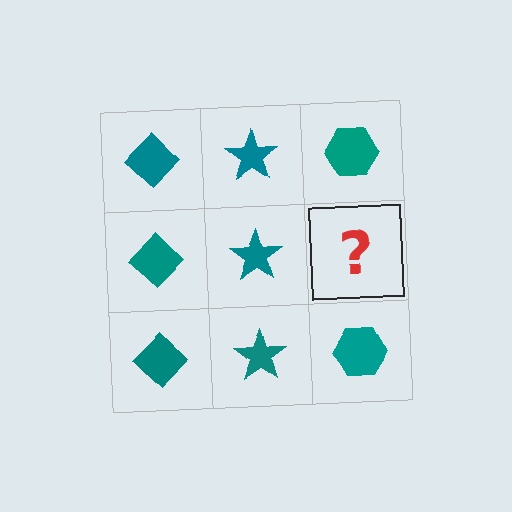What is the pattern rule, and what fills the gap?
The rule is that each column has a consistent shape. The gap should be filled with a teal hexagon.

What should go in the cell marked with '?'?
The missing cell should contain a teal hexagon.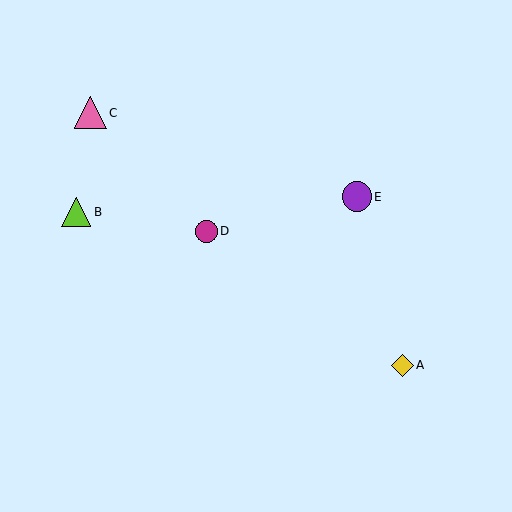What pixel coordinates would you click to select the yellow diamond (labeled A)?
Click at (402, 365) to select the yellow diamond A.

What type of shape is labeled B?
Shape B is a lime triangle.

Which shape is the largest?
The pink triangle (labeled C) is the largest.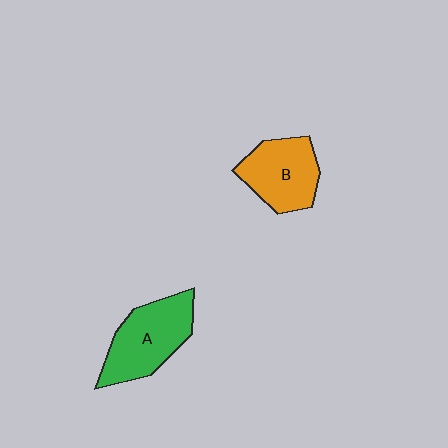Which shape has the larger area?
Shape A (green).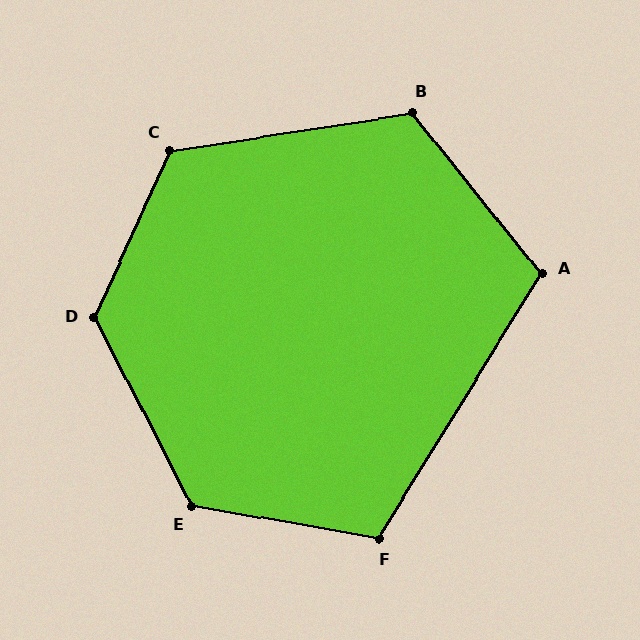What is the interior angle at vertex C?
Approximately 123 degrees (obtuse).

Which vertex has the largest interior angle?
D, at approximately 128 degrees.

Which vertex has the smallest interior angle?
A, at approximately 110 degrees.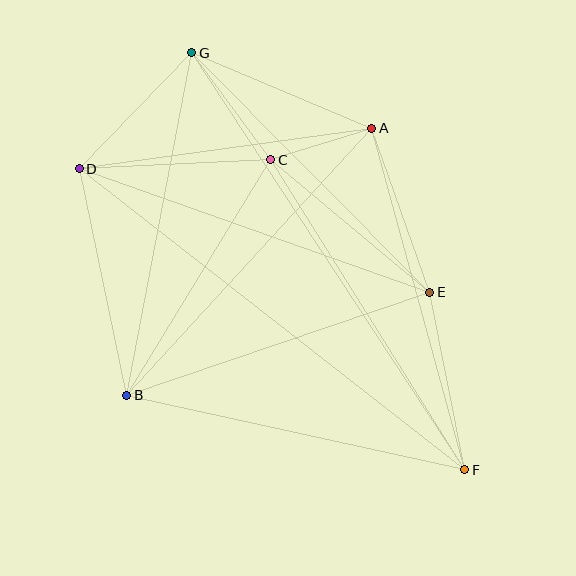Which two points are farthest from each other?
Points F and G are farthest from each other.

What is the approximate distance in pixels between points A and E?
The distance between A and E is approximately 174 pixels.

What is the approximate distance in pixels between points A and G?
The distance between A and G is approximately 195 pixels.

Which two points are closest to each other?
Points A and C are closest to each other.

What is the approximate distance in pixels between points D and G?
The distance between D and G is approximately 161 pixels.